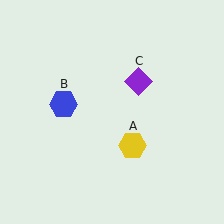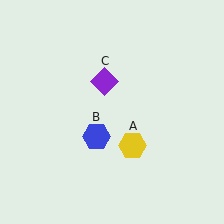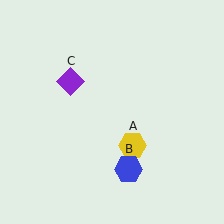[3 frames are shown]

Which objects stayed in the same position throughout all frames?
Yellow hexagon (object A) remained stationary.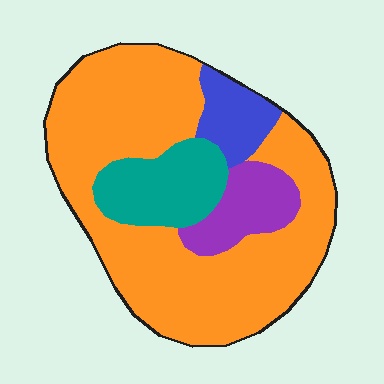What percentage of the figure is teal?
Teal covers about 15% of the figure.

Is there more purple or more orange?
Orange.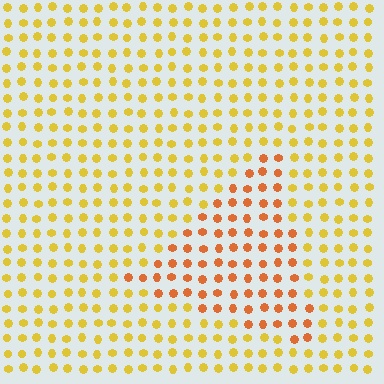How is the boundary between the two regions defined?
The boundary is defined purely by a slight shift in hue (about 32 degrees). Spacing, size, and orientation are identical on both sides.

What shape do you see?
I see a triangle.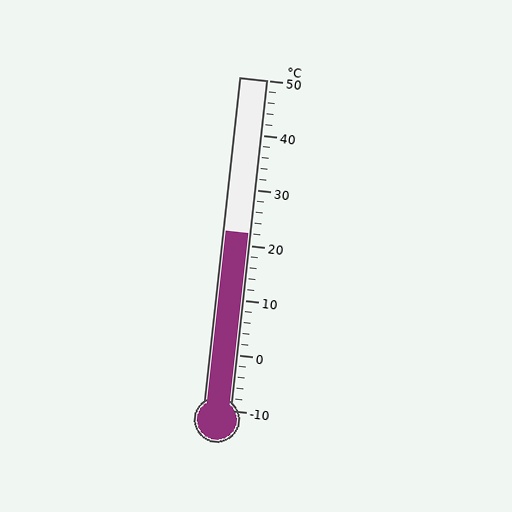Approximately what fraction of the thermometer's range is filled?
The thermometer is filled to approximately 55% of its range.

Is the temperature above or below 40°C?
The temperature is below 40°C.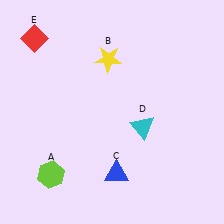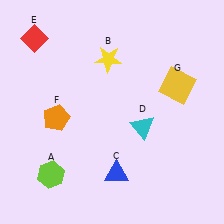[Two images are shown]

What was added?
An orange pentagon (F), a yellow square (G) were added in Image 2.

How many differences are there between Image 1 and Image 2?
There are 2 differences between the two images.